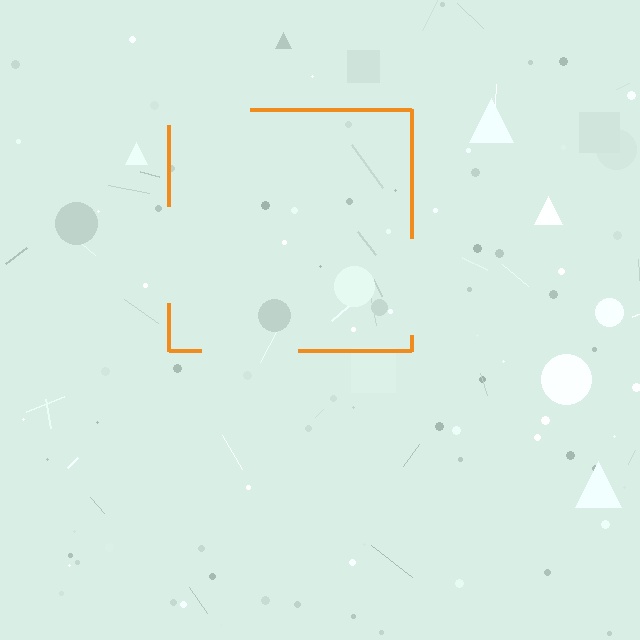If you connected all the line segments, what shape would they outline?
They would outline a square.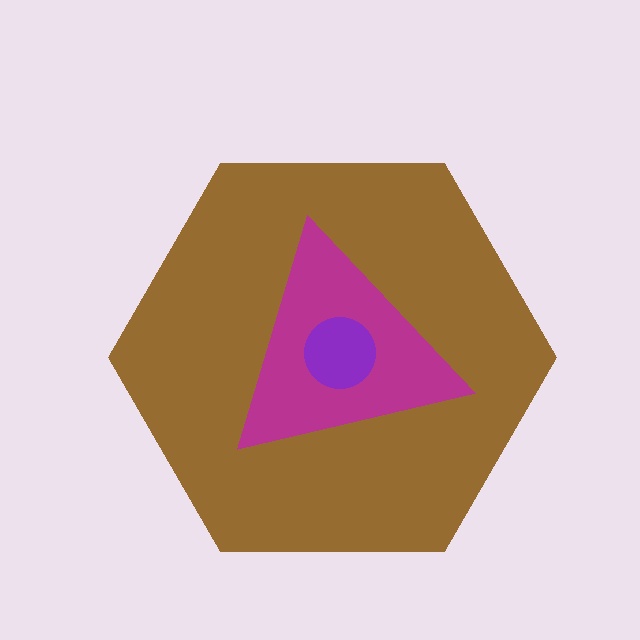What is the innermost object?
The purple circle.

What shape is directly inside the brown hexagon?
The magenta triangle.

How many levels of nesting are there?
3.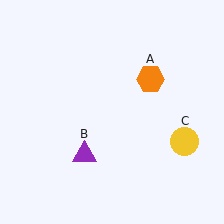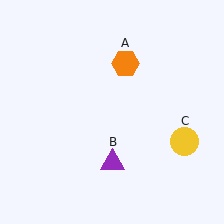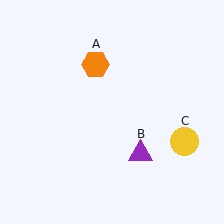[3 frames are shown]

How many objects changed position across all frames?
2 objects changed position: orange hexagon (object A), purple triangle (object B).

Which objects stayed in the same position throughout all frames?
Yellow circle (object C) remained stationary.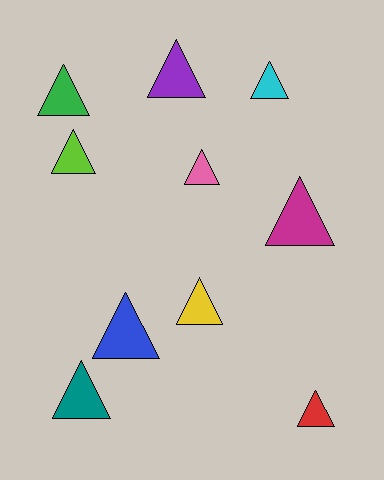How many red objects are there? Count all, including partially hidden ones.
There is 1 red object.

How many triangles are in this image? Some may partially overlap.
There are 10 triangles.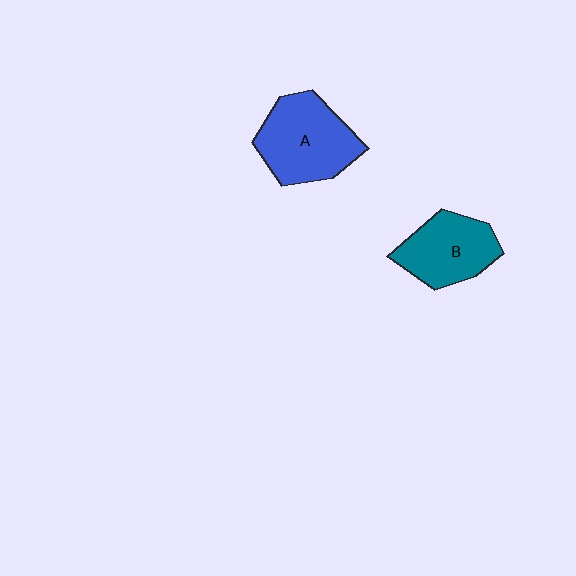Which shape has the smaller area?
Shape B (teal).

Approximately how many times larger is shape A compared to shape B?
Approximately 1.2 times.